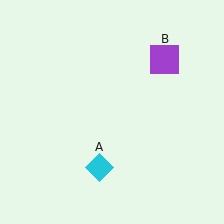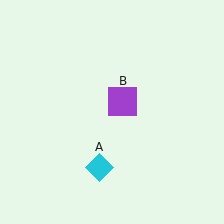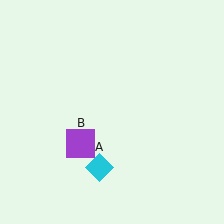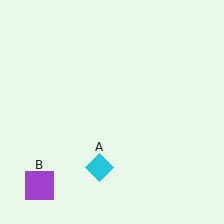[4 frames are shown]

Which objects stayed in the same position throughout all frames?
Cyan diamond (object A) remained stationary.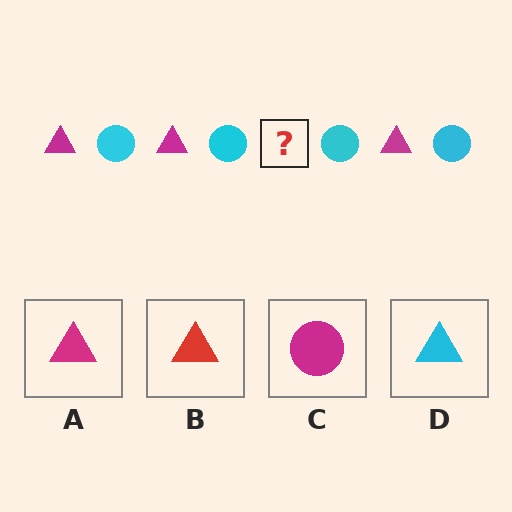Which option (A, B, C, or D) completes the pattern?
A.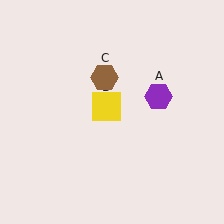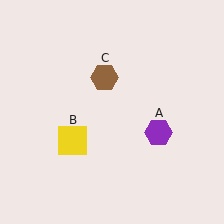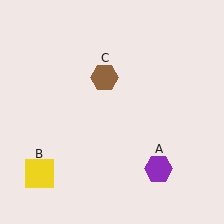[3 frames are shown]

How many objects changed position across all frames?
2 objects changed position: purple hexagon (object A), yellow square (object B).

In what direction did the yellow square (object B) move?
The yellow square (object B) moved down and to the left.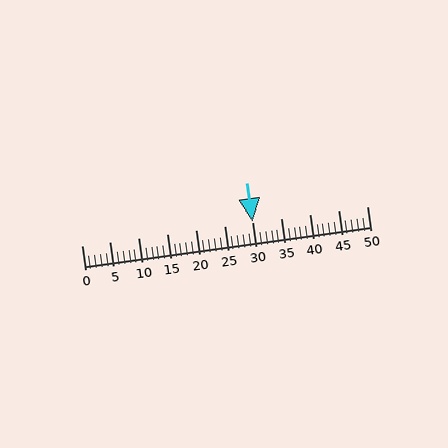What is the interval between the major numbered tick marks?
The major tick marks are spaced 5 units apart.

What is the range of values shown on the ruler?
The ruler shows values from 0 to 50.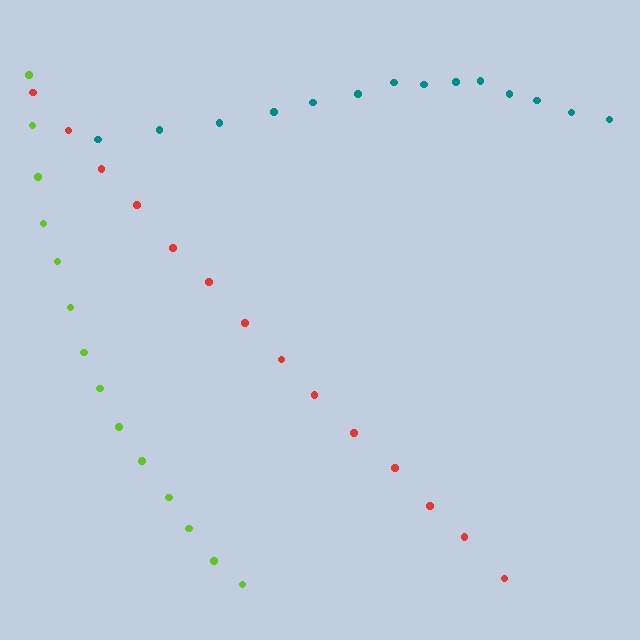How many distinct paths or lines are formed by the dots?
There are 3 distinct paths.